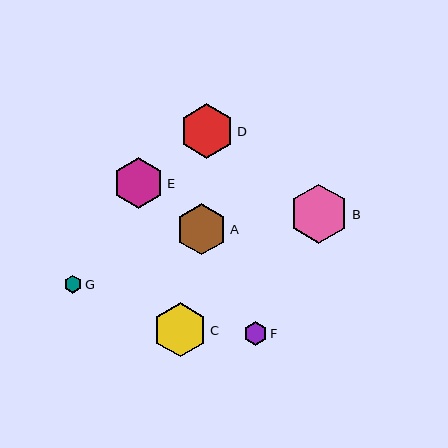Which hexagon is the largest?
Hexagon B is the largest with a size of approximately 60 pixels.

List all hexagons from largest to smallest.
From largest to smallest: B, D, C, A, E, F, G.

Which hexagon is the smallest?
Hexagon G is the smallest with a size of approximately 18 pixels.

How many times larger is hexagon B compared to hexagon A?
Hexagon B is approximately 1.2 times the size of hexagon A.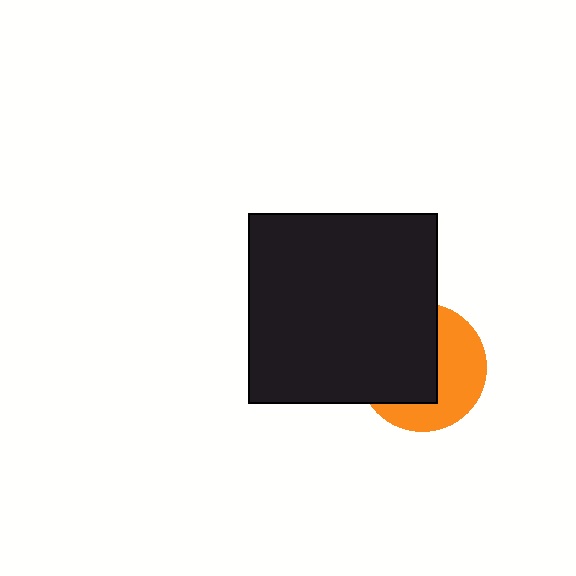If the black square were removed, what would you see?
You would see the complete orange circle.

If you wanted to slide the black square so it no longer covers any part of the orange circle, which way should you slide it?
Slide it left — that is the most direct way to separate the two shapes.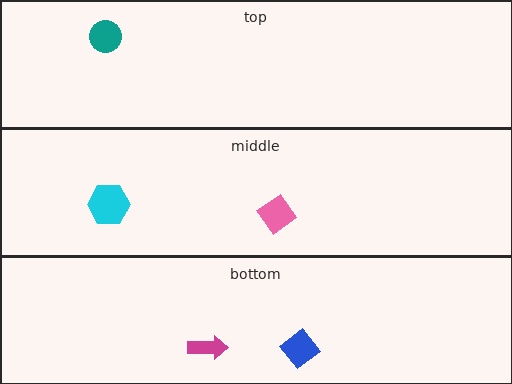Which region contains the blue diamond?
The bottom region.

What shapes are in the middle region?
The cyan hexagon, the pink diamond.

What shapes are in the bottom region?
The blue diamond, the magenta arrow.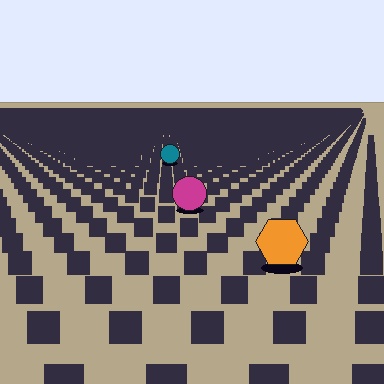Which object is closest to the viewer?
The orange hexagon is closest. The texture marks near it are larger and more spread out.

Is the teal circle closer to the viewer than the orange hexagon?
No. The orange hexagon is closer — you can tell from the texture gradient: the ground texture is coarser near it.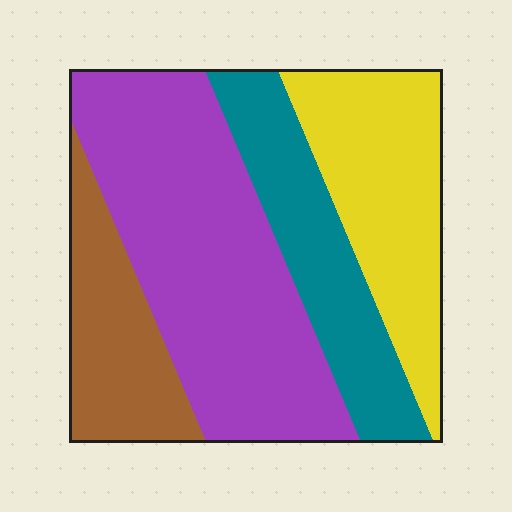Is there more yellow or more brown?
Yellow.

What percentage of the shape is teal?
Teal covers 19% of the shape.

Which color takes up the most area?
Purple, at roughly 40%.